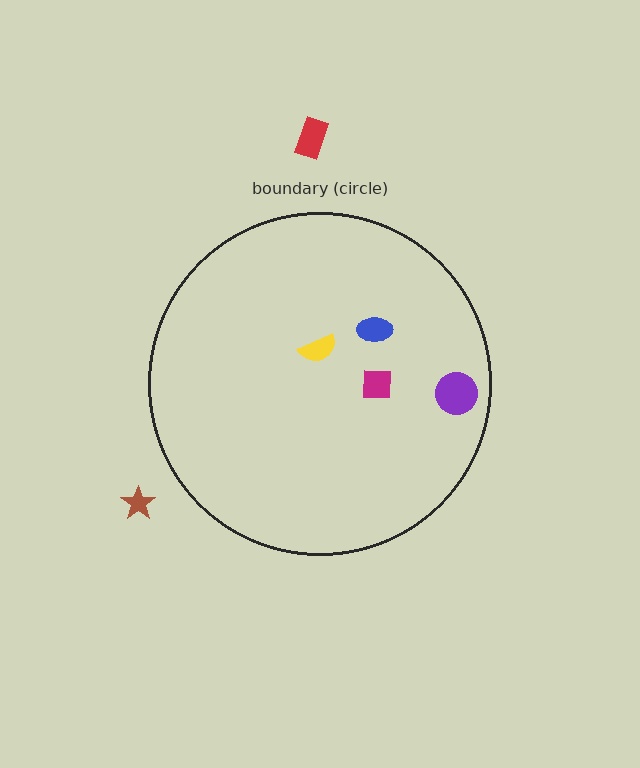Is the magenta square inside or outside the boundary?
Inside.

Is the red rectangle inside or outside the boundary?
Outside.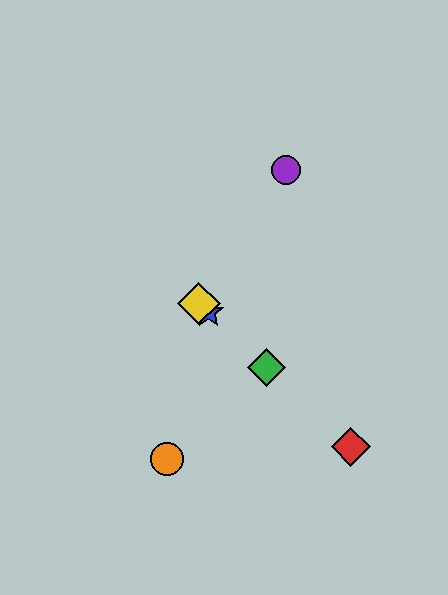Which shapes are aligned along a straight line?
The red diamond, the blue star, the green diamond, the yellow diamond are aligned along a straight line.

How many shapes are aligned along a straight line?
4 shapes (the red diamond, the blue star, the green diamond, the yellow diamond) are aligned along a straight line.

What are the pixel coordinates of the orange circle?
The orange circle is at (167, 459).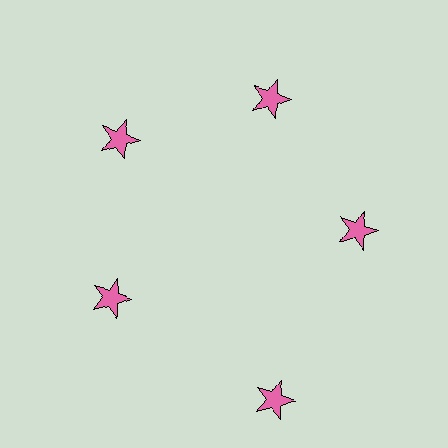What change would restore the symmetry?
The symmetry would be restored by moving it inward, back onto the ring so that all 5 stars sit at equal angles and equal distance from the center.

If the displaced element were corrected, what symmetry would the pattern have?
It would have 5-fold rotational symmetry — the pattern would map onto itself every 72 degrees.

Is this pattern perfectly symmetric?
No. The 5 pink stars are arranged in a ring, but one element near the 5 o'clock position is pushed outward from the center, breaking the 5-fold rotational symmetry.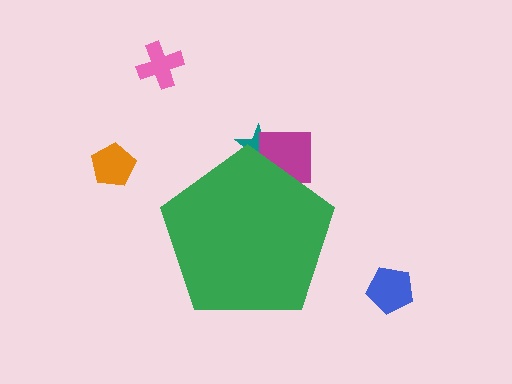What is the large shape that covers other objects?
A green pentagon.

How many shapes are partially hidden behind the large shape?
2 shapes are partially hidden.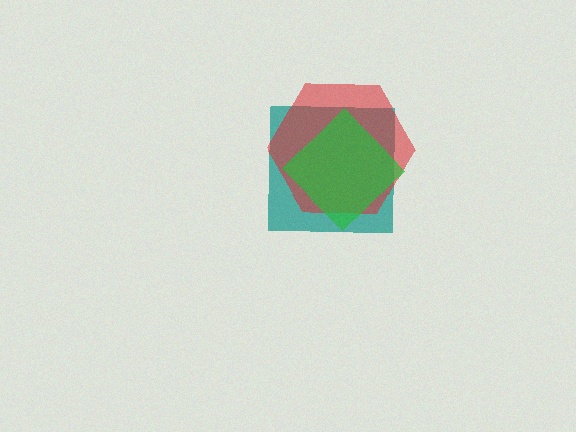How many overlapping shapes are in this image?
There are 3 overlapping shapes in the image.